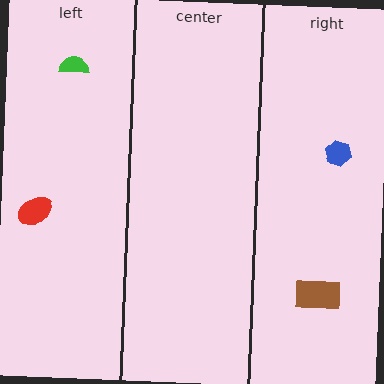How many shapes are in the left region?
2.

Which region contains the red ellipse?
The left region.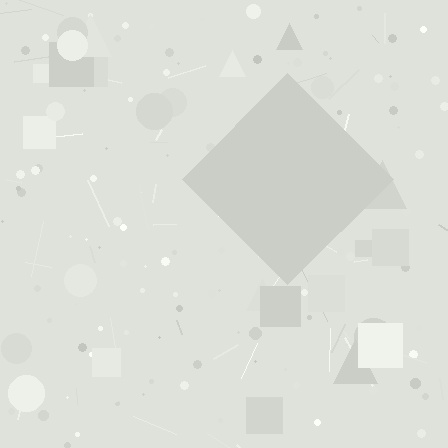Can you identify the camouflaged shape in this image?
The camouflaged shape is a diamond.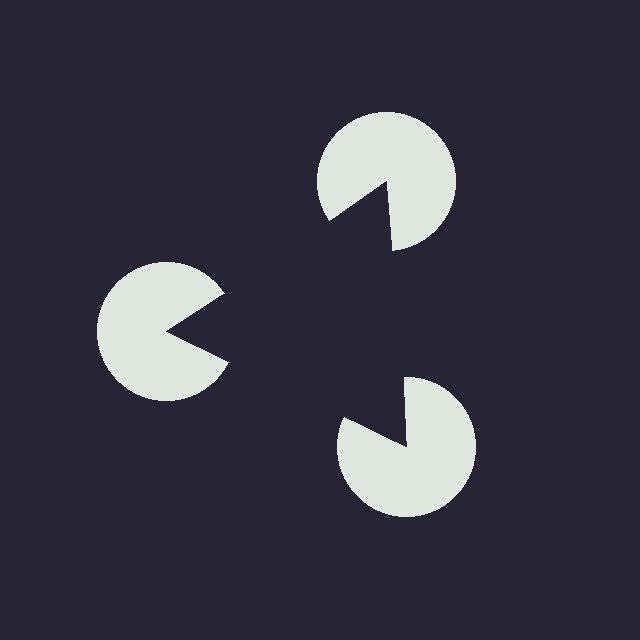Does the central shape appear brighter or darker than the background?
It typically appears slightly darker than the background, even though no actual brightness change is drawn.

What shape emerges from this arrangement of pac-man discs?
An illusory triangle — its edges are inferred from the aligned wedge cuts in the pac-man discs, not physically drawn.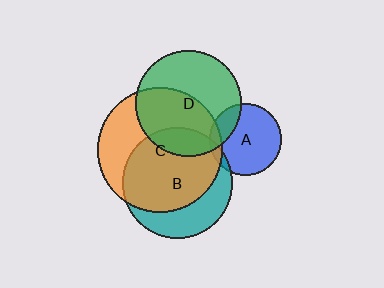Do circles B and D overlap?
Yes.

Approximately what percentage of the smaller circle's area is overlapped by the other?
Approximately 15%.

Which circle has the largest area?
Circle C (orange).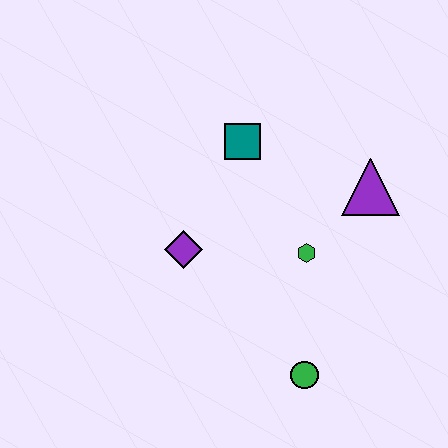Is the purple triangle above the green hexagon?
Yes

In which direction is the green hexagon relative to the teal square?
The green hexagon is below the teal square.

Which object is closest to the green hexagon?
The purple triangle is closest to the green hexagon.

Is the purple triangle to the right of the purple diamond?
Yes